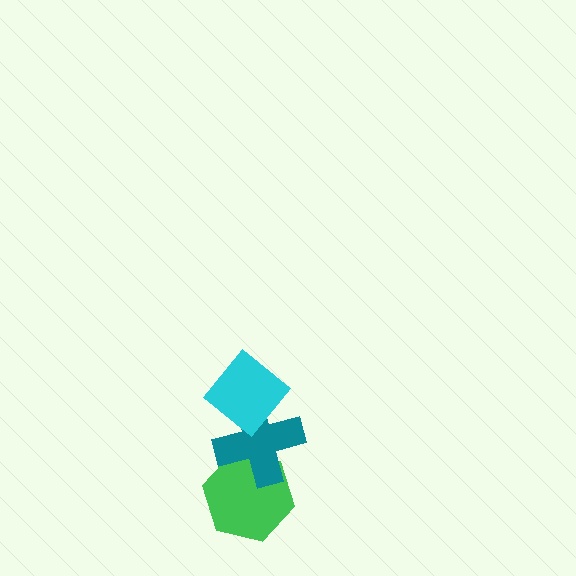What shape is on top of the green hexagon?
The teal cross is on top of the green hexagon.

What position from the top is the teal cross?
The teal cross is 2nd from the top.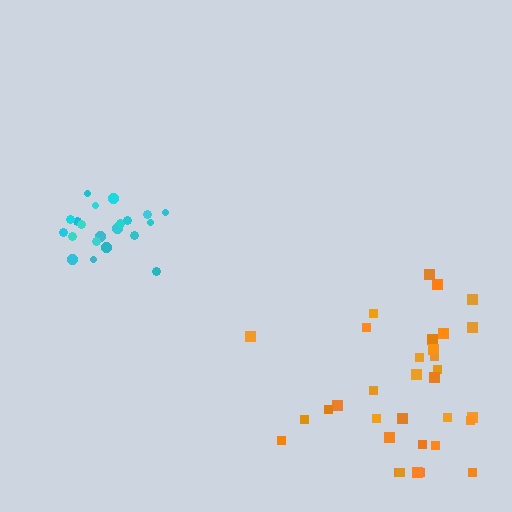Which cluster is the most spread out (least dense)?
Orange.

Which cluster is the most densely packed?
Cyan.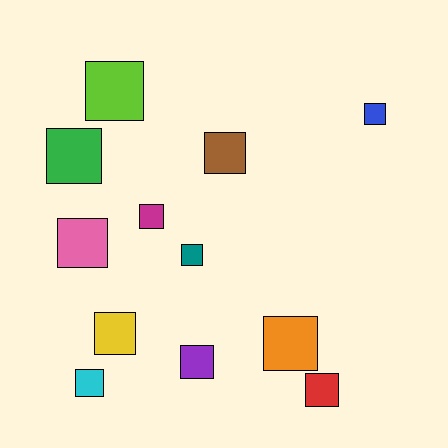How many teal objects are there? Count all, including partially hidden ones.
There is 1 teal object.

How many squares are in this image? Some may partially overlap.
There are 12 squares.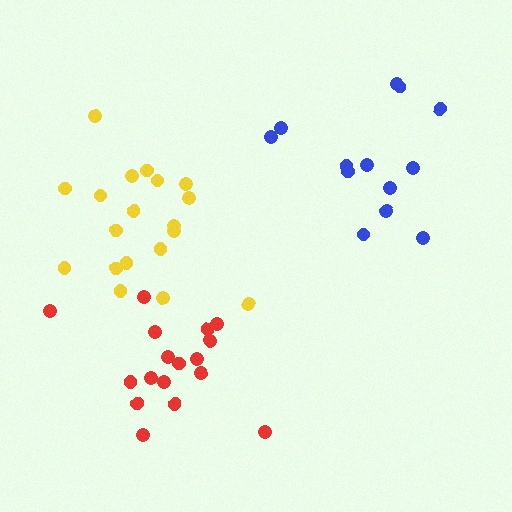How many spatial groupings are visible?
There are 3 spatial groupings.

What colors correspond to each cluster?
The clusters are colored: blue, yellow, red.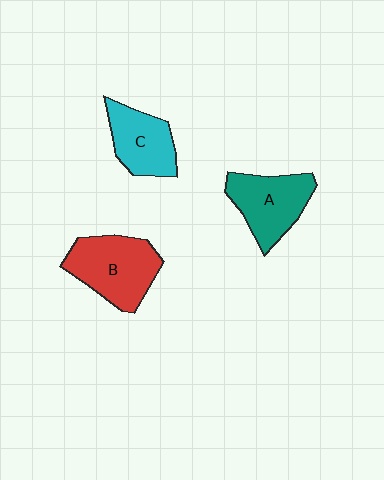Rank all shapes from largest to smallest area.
From largest to smallest: B (red), A (teal), C (cyan).